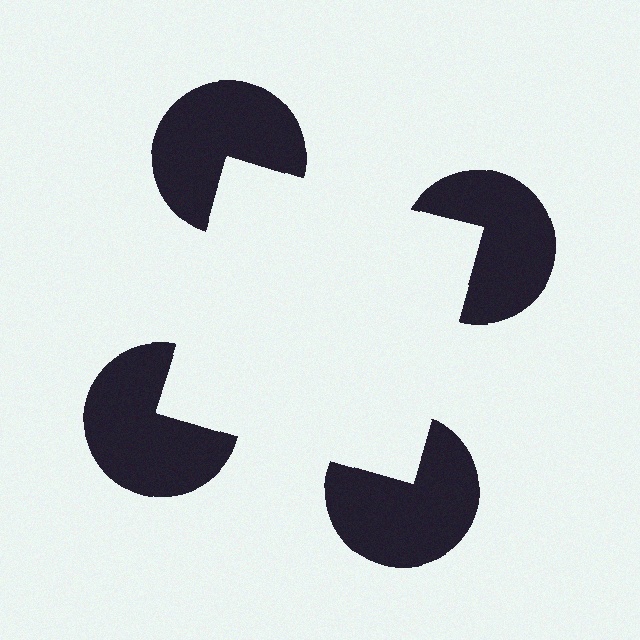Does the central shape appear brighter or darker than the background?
It typically appears slightly brighter than the background, even though no actual brightness change is drawn.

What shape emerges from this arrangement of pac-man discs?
An illusory square — its edges are inferred from the aligned wedge cuts in the pac-man discs, not physically drawn.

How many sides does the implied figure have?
4 sides.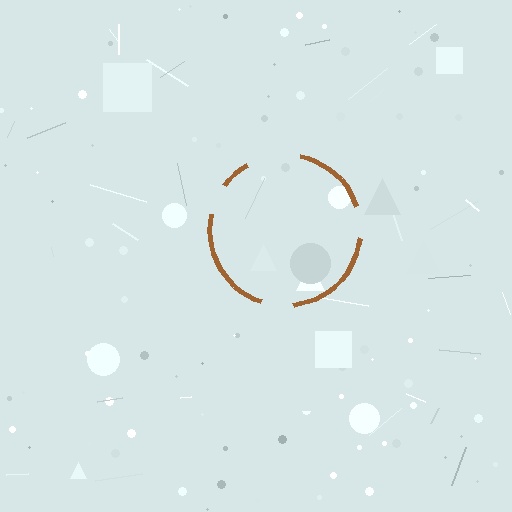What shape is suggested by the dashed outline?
The dashed outline suggests a circle.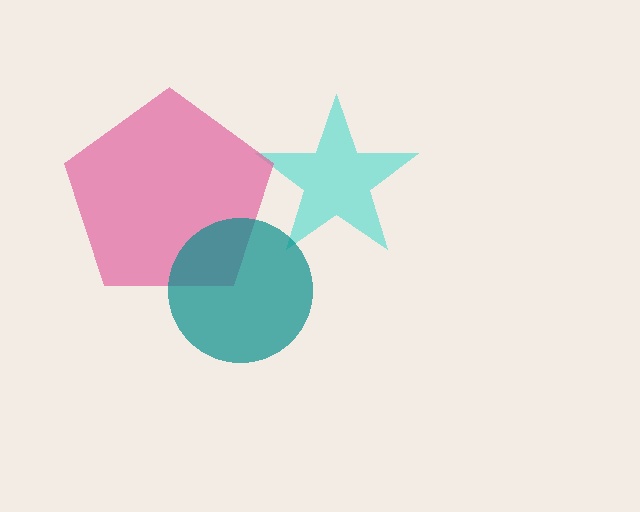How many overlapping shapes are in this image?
There are 3 overlapping shapes in the image.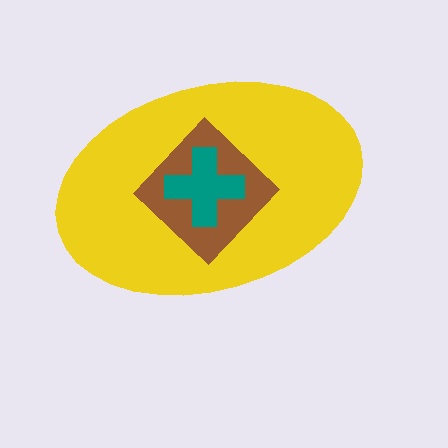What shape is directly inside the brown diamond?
The teal cross.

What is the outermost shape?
The yellow ellipse.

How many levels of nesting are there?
3.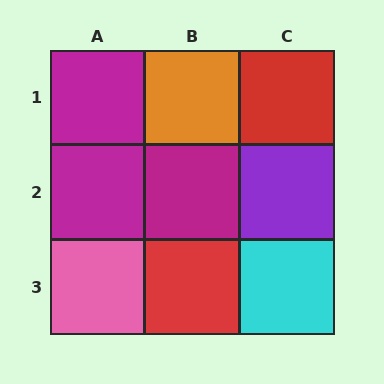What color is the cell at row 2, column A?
Magenta.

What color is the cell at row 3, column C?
Cyan.